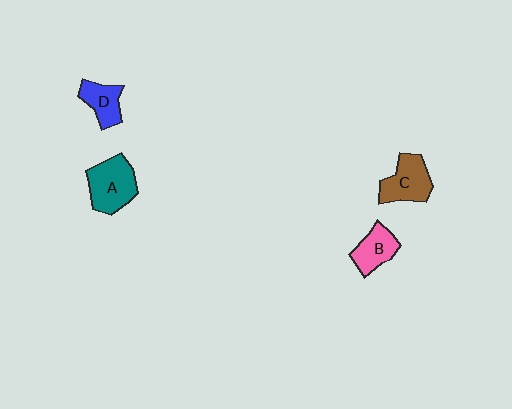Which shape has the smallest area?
Shape D (blue).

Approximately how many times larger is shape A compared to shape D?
Approximately 1.6 times.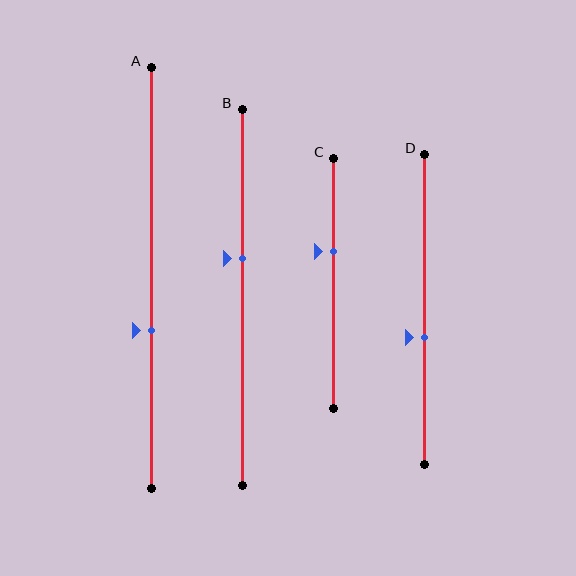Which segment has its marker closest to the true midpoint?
Segment D has its marker closest to the true midpoint.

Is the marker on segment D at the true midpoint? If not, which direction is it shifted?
No, the marker on segment D is shifted downward by about 9% of the segment length.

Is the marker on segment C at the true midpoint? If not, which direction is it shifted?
No, the marker on segment C is shifted upward by about 13% of the segment length.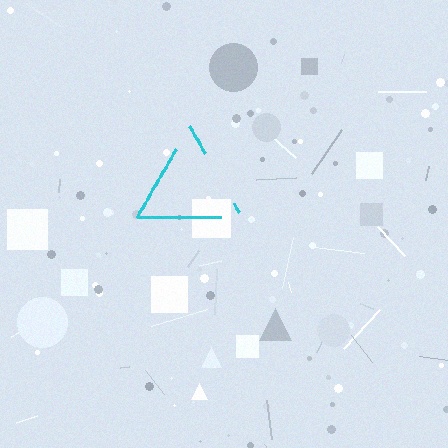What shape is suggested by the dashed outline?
The dashed outline suggests a triangle.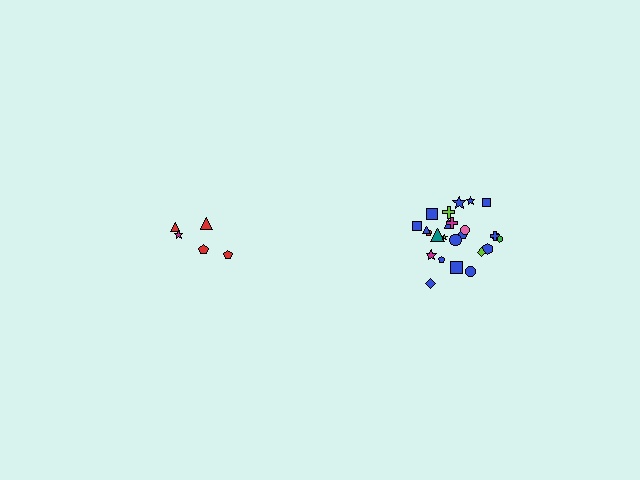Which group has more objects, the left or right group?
The right group.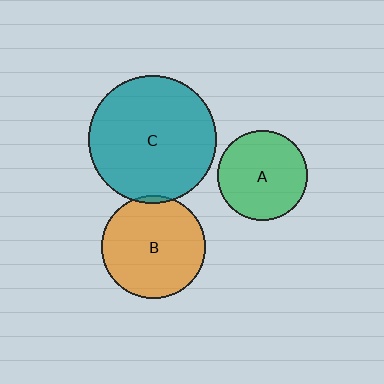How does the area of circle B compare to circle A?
Approximately 1.3 times.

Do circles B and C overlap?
Yes.